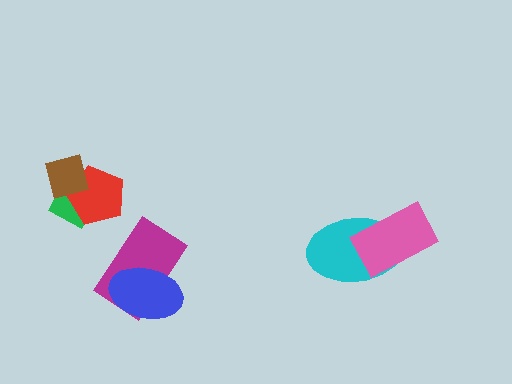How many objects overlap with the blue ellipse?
1 object overlaps with the blue ellipse.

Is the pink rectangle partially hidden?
No, no other shape covers it.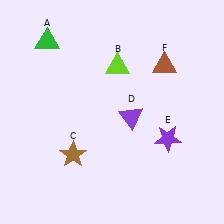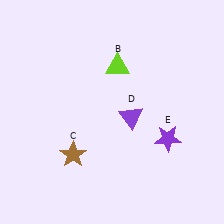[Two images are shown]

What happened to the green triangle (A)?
The green triangle (A) was removed in Image 2. It was in the top-left area of Image 1.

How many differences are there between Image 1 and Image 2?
There are 2 differences between the two images.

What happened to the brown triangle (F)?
The brown triangle (F) was removed in Image 2. It was in the top-right area of Image 1.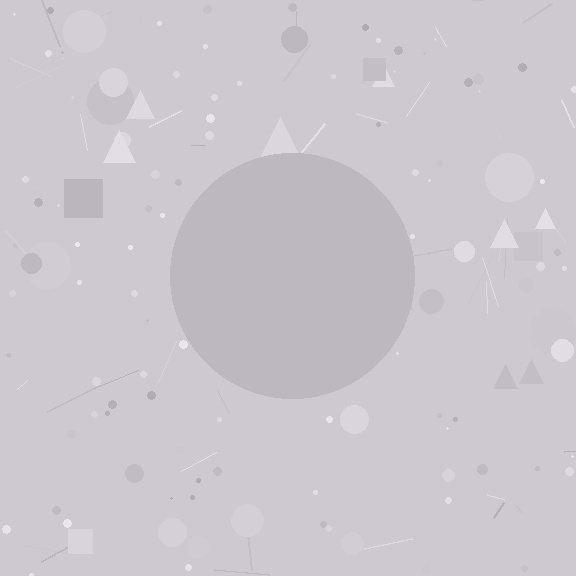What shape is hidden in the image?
A circle is hidden in the image.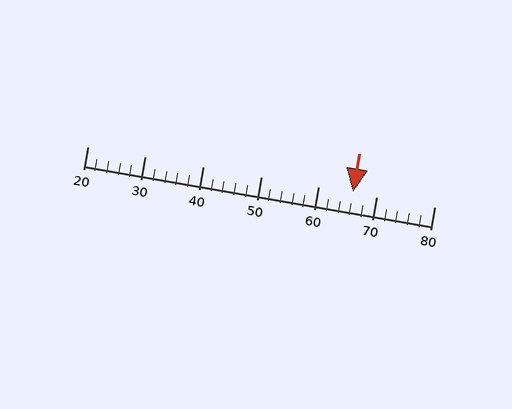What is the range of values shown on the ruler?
The ruler shows values from 20 to 80.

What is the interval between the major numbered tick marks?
The major tick marks are spaced 10 units apart.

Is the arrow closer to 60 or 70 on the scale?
The arrow is closer to 70.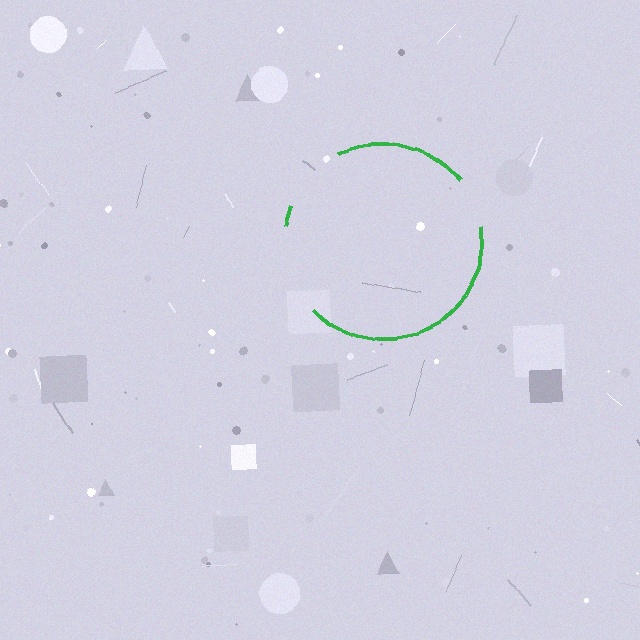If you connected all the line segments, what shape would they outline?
They would outline a circle.